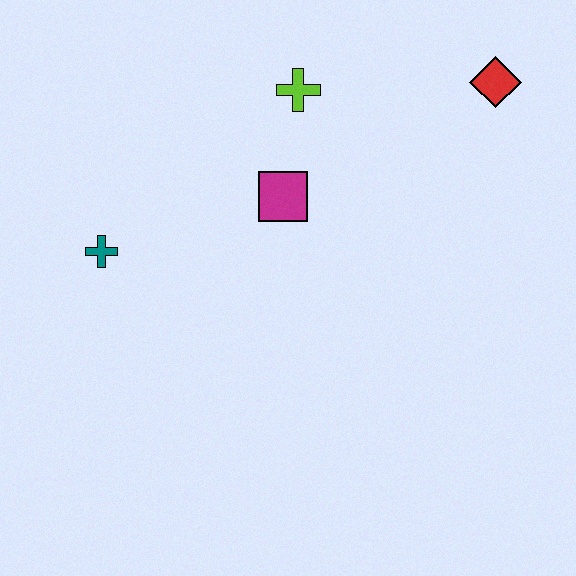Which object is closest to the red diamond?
The lime cross is closest to the red diamond.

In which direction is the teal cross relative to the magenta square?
The teal cross is to the left of the magenta square.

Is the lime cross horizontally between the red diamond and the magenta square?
Yes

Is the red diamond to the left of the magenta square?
No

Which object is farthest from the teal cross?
The red diamond is farthest from the teal cross.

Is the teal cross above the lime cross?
No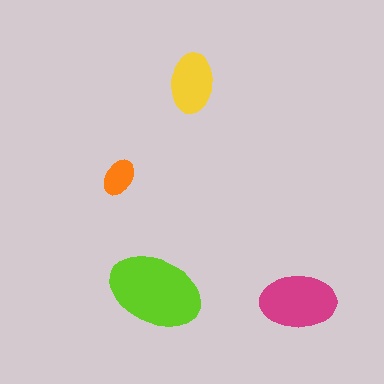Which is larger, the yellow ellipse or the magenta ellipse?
The magenta one.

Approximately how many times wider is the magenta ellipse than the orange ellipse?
About 2 times wider.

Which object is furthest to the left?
The orange ellipse is leftmost.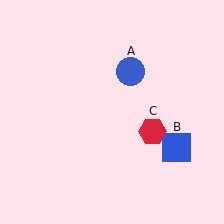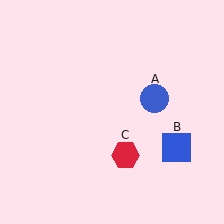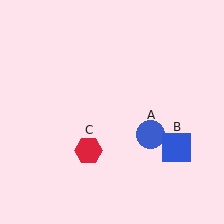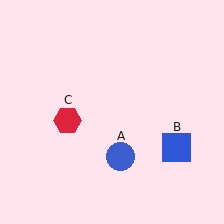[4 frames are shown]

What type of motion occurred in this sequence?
The blue circle (object A), red hexagon (object C) rotated clockwise around the center of the scene.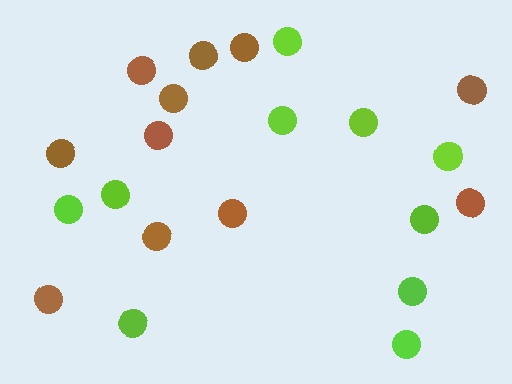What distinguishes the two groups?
There are 2 groups: one group of lime circles (10) and one group of brown circles (11).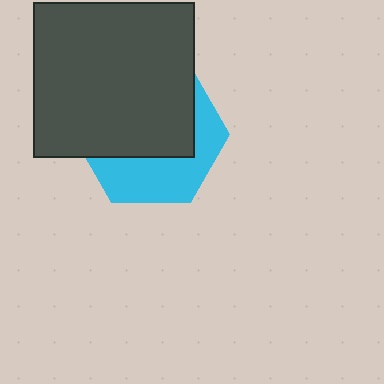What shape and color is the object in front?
The object in front is a dark gray rectangle.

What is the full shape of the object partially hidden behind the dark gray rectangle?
The partially hidden object is a cyan hexagon.